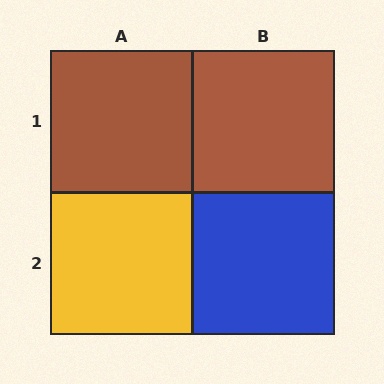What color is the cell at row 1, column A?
Brown.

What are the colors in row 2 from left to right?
Yellow, blue.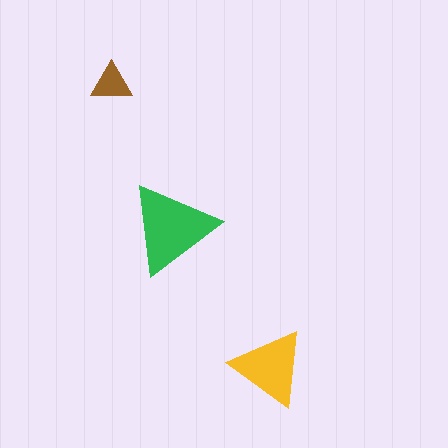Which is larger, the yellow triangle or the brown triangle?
The yellow one.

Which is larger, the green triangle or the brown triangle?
The green one.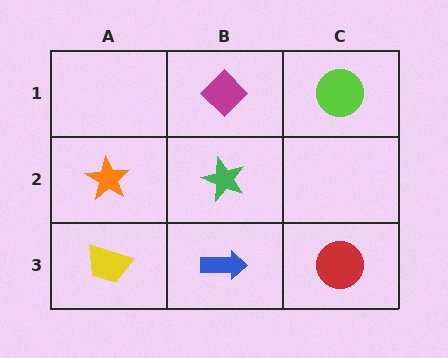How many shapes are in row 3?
3 shapes.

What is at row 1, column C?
A lime circle.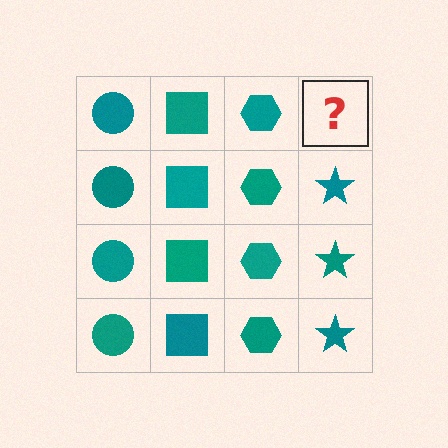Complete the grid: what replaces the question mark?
The question mark should be replaced with a teal star.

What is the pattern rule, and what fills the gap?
The rule is that each column has a consistent shape. The gap should be filled with a teal star.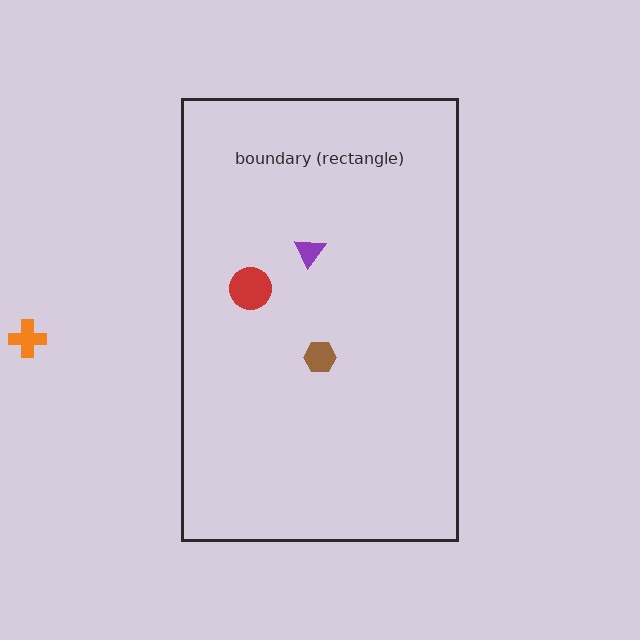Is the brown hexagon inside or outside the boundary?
Inside.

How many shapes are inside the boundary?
3 inside, 1 outside.